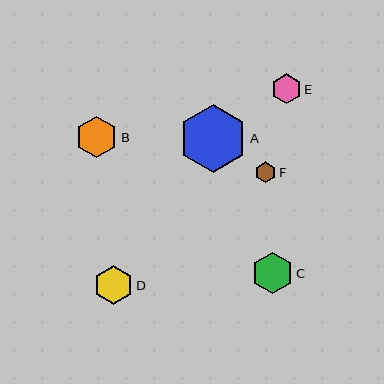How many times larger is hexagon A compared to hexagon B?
Hexagon A is approximately 1.7 times the size of hexagon B.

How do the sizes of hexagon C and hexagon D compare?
Hexagon C and hexagon D are approximately the same size.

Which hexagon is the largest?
Hexagon A is the largest with a size of approximately 68 pixels.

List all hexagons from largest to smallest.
From largest to smallest: A, B, C, D, E, F.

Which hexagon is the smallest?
Hexagon F is the smallest with a size of approximately 21 pixels.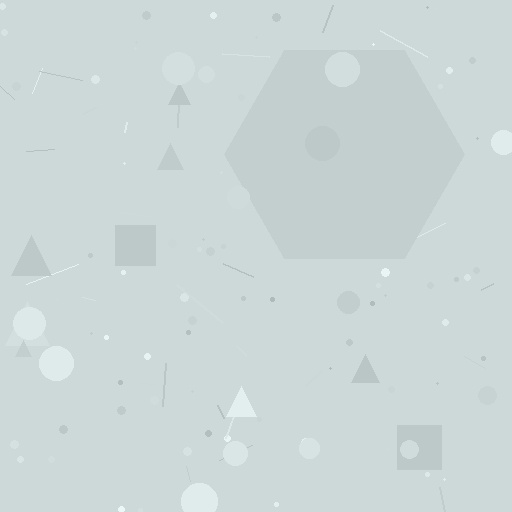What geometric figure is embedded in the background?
A hexagon is embedded in the background.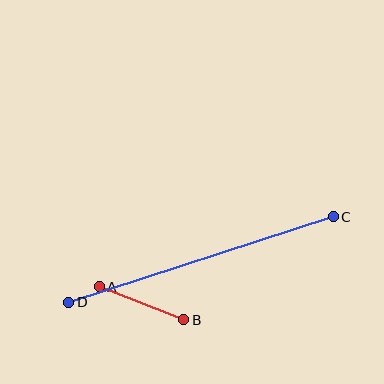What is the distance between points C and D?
The distance is approximately 278 pixels.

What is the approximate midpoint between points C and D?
The midpoint is at approximately (201, 259) pixels.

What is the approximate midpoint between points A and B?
The midpoint is at approximately (142, 303) pixels.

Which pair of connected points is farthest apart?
Points C and D are farthest apart.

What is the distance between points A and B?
The distance is approximately 91 pixels.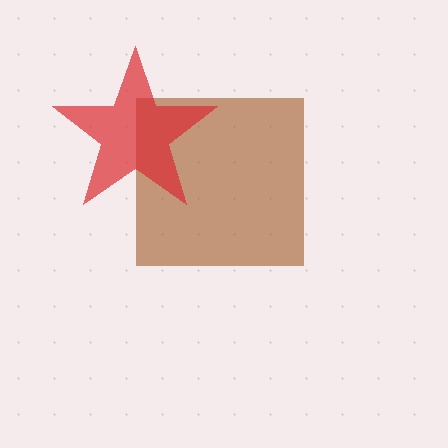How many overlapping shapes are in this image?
There are 2 overlapping shapes in the image.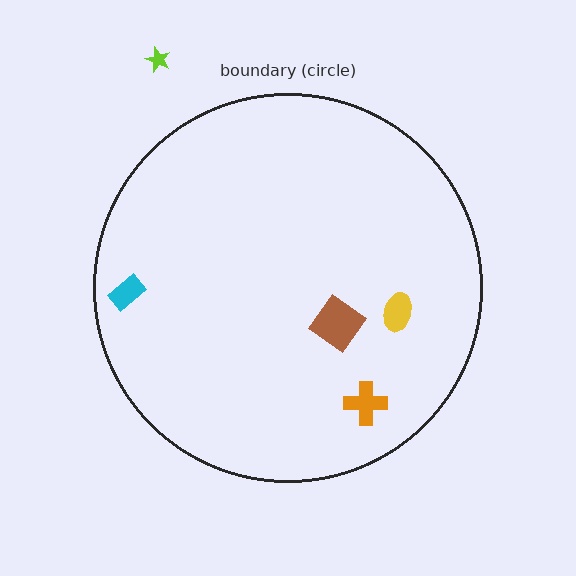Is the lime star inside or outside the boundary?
Outside.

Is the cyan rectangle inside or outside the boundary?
Inside.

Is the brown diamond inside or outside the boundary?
Inside.